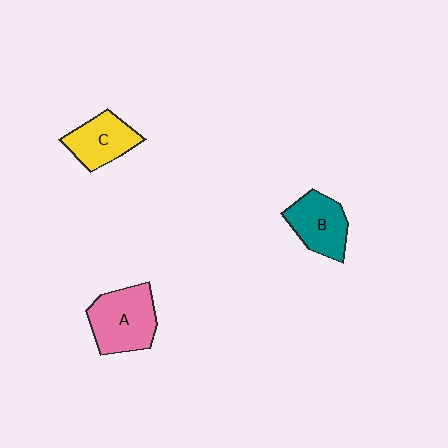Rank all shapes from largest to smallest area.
From largest to smallest: A (pink), B (teal), C (yellow).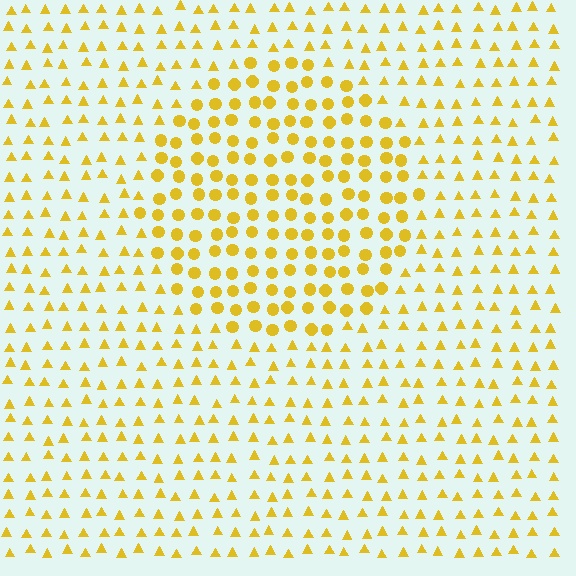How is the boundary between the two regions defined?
The boundary is defined by a change in element shape: circles inside vs. triangles outside. All elements share the same color and spacing.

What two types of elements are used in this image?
The image uses circles inside the circle region and triangles outside it.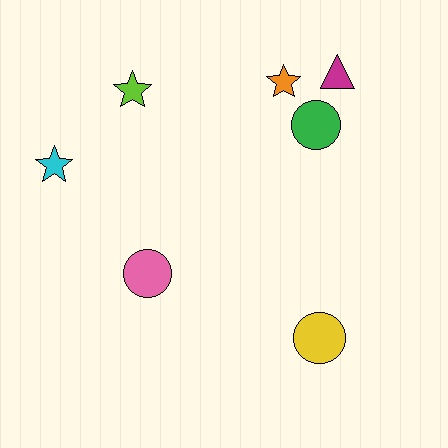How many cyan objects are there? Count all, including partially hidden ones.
There is 1 cyan object.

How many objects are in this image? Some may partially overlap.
There are 7 objects.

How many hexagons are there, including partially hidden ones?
There are no hexagons.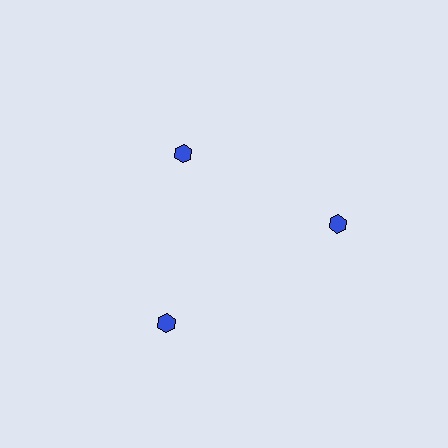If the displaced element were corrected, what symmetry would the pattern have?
It would have 3-fold rotational symmetry — the pattern would map onto itself every 120 degrees.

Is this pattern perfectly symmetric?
No. The 3 blue hexagons are arranged in a ring, but one element near the 11 o'clock position is pulled inward toward the center, breaking the 3-fold rotational symmetry.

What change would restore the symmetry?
The symmetry would be restored by moving it outward, back onto the ring so that all 3 hexagons sit at equal angles and equal distance from the center.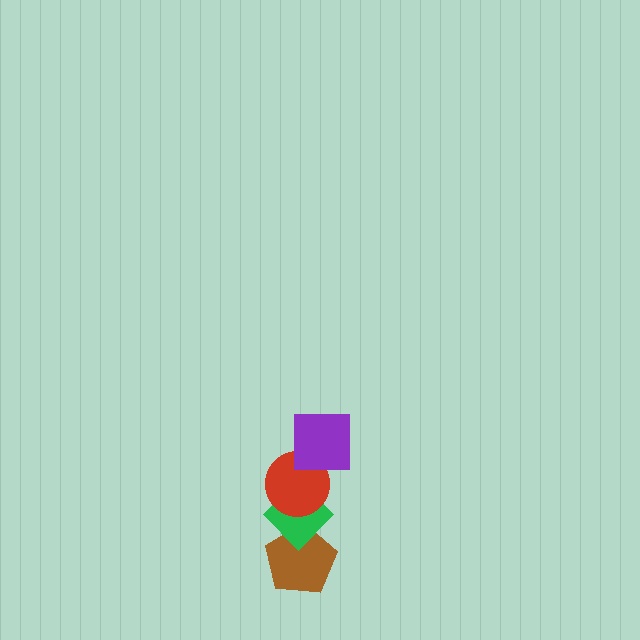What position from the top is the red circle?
The red circle is 2nd from the top.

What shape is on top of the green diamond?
The red circle is on top of the green diamond.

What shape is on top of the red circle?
The purple square is on top of the red circle.